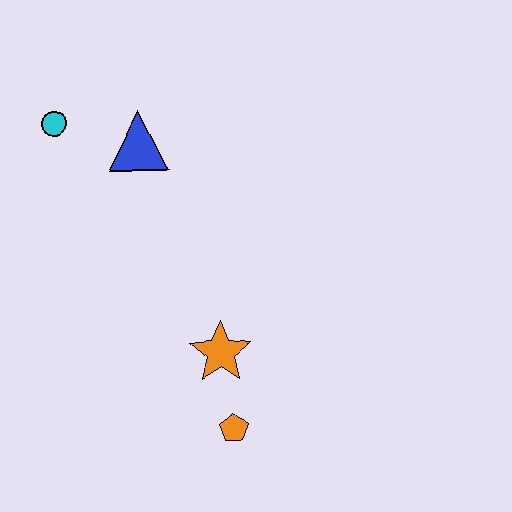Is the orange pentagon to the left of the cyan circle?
No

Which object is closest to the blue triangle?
The cyan circle is closest to the blue triangle.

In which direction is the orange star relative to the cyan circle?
The orange star is below the cyan circle.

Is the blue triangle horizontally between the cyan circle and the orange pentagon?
Yes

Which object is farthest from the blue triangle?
The orange pentagon is farthest from the blue triangle.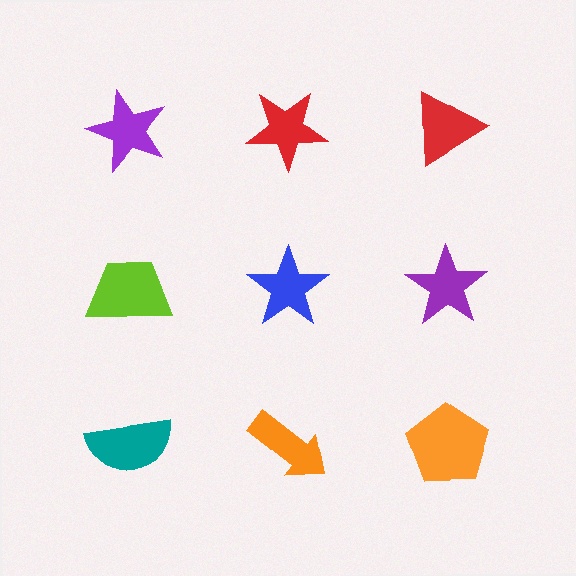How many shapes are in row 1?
3 shapes.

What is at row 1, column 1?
A purple star.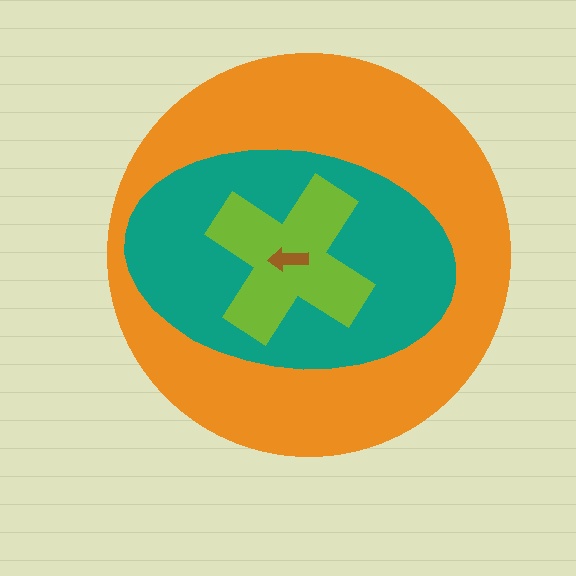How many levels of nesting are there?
4.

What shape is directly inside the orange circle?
The teal ellipse.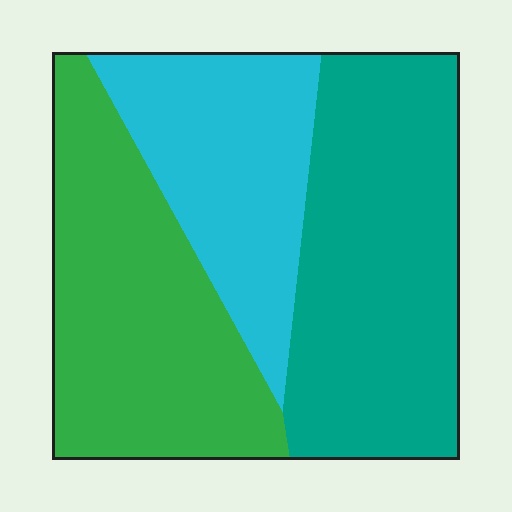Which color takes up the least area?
Cyan, at roughly 25%.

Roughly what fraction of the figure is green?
Green covers roughly 35% of the figure.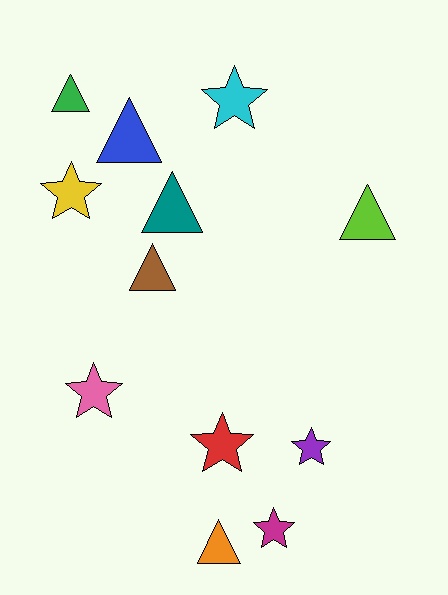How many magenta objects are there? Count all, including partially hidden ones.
There is 1 magenta object.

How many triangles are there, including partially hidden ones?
There are 6 triangles.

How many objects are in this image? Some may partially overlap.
There are 12 objects.